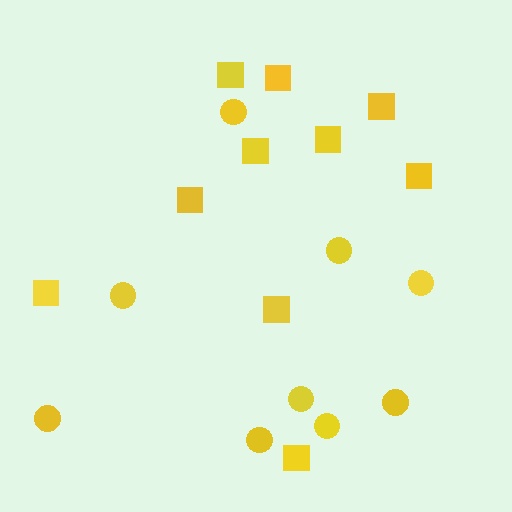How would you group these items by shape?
There are 2 groups: one group of squares (10) and one group of circles (9).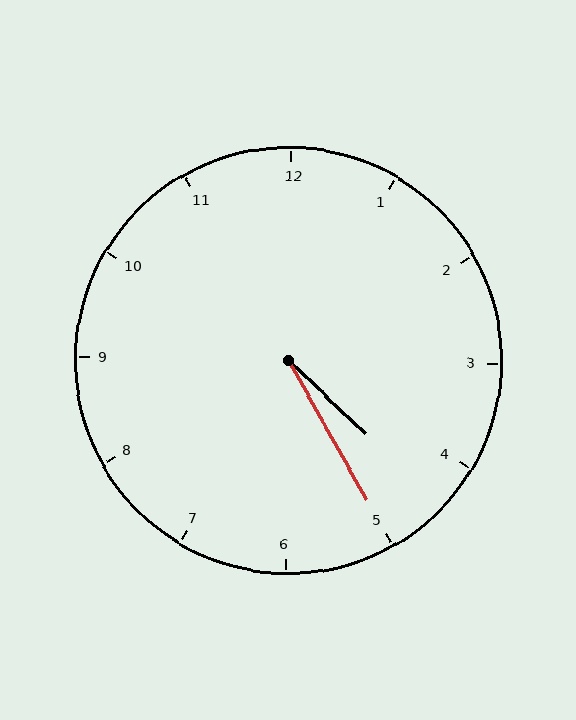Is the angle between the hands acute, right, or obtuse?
It is acute.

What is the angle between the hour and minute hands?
Approximately 18 degrees.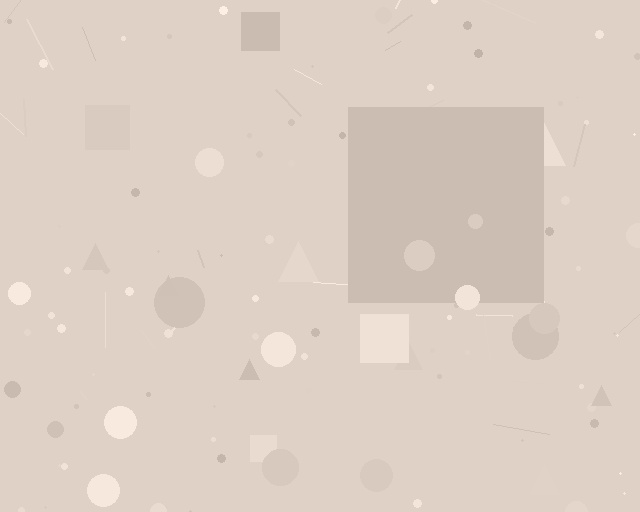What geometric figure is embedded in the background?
A square is embedded in the background.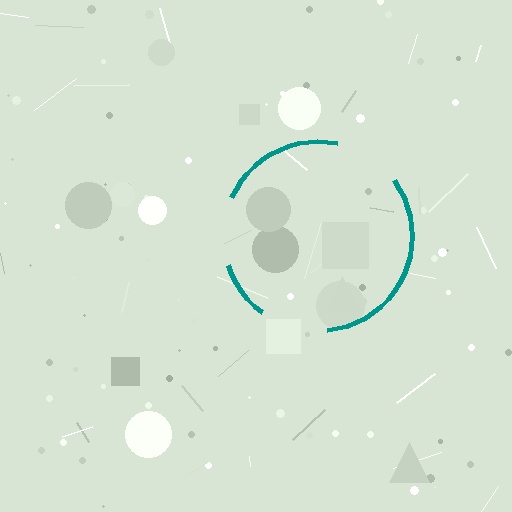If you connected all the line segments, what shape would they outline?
They would outline a circle.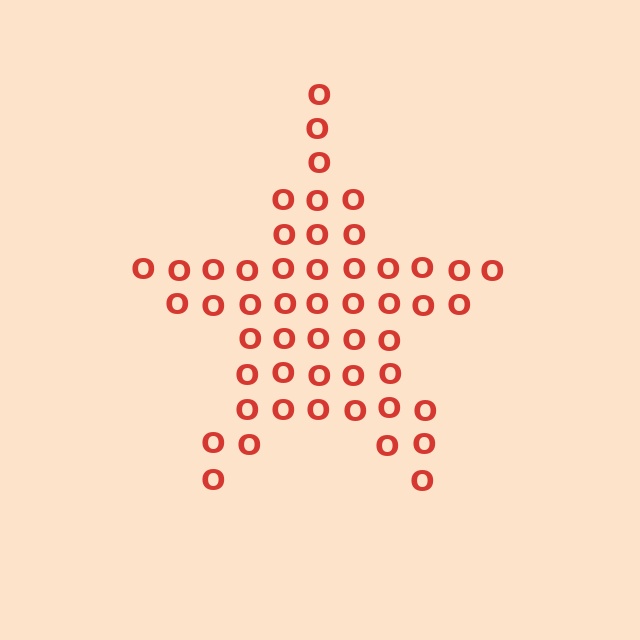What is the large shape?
The large shape is a star.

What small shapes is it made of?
It is made of small letter O's.